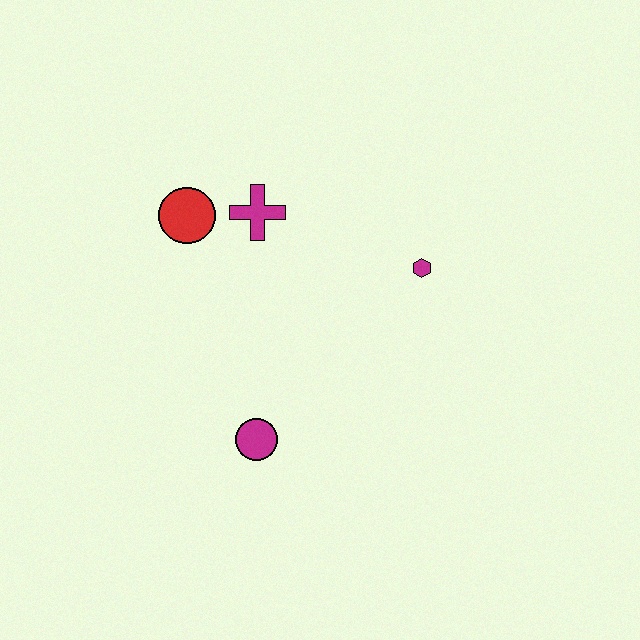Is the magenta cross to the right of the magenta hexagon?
No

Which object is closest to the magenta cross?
The red circle is closest to the magenta cross.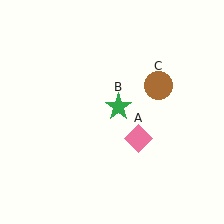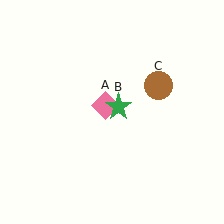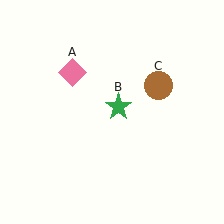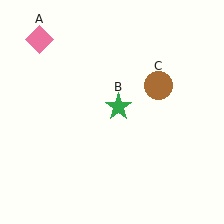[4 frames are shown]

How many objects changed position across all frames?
1 object changed position: pink diamond (object A).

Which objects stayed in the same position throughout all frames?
Green star (object B) and brown circle (object C) remained stationary.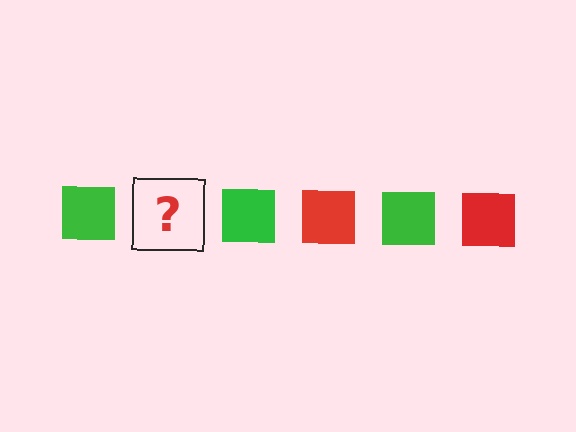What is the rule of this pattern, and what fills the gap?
The rule is that the pattern cycles through green, red squares. The gap should be filled with a red square.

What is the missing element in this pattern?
The missing element is a red square.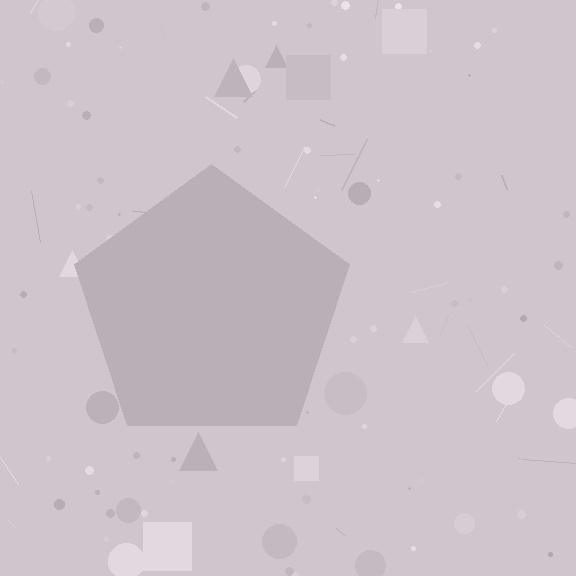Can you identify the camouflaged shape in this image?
The camouflaged shape is a pentagon.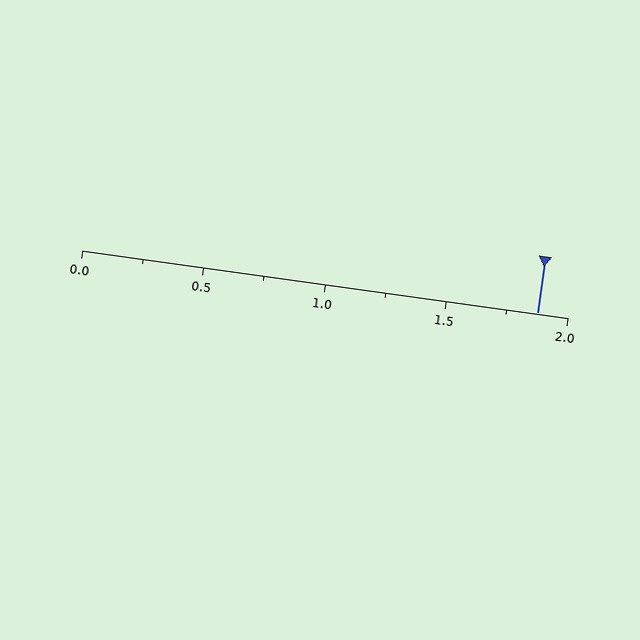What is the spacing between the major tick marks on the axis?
The major ticks are spaced 0.5 apart.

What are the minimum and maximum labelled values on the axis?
The axis runs from 0.0 to 2.0.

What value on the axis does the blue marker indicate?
The marker indicates approximately 1.88.